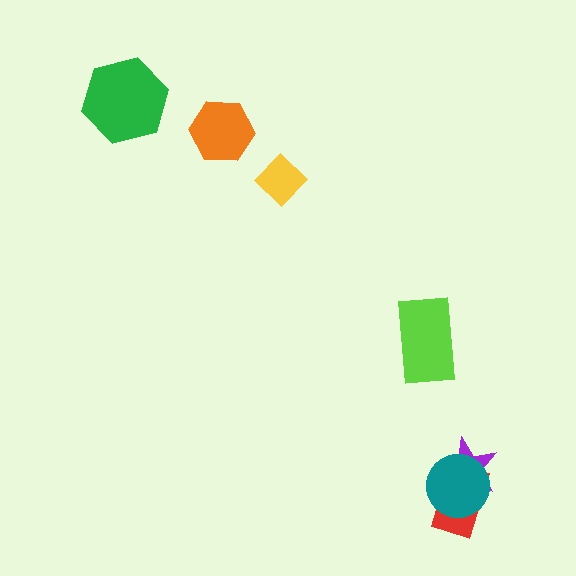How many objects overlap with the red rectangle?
2 objects overlap with the red rectangle.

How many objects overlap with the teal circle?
2 objects overlap with the teal circle.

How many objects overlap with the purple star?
2 objects overlap with the purple star.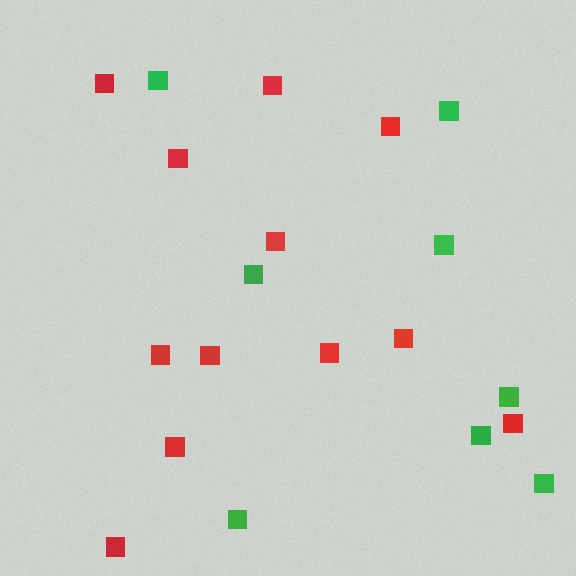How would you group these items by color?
There are 2 groups: one group of red squares (12) and one group of green squares (8).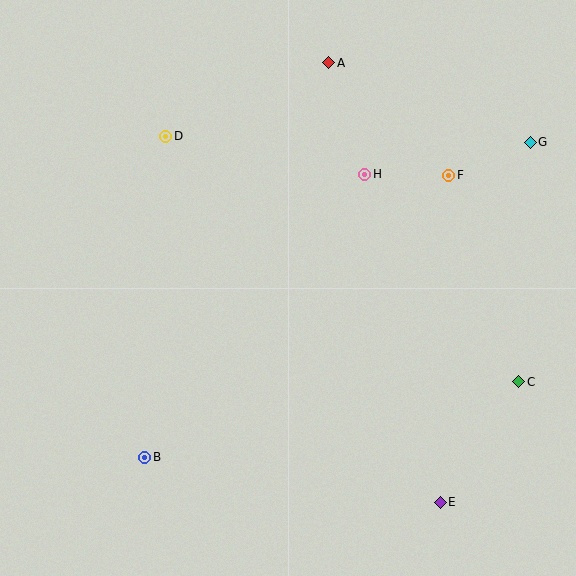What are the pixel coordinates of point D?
Point D is at (166, 136).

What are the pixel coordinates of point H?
Point H is at (365, 174).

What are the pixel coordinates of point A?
Point A is at (329, 63).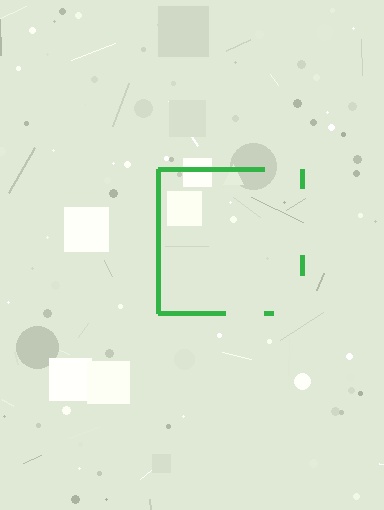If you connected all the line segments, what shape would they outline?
They would outline a square.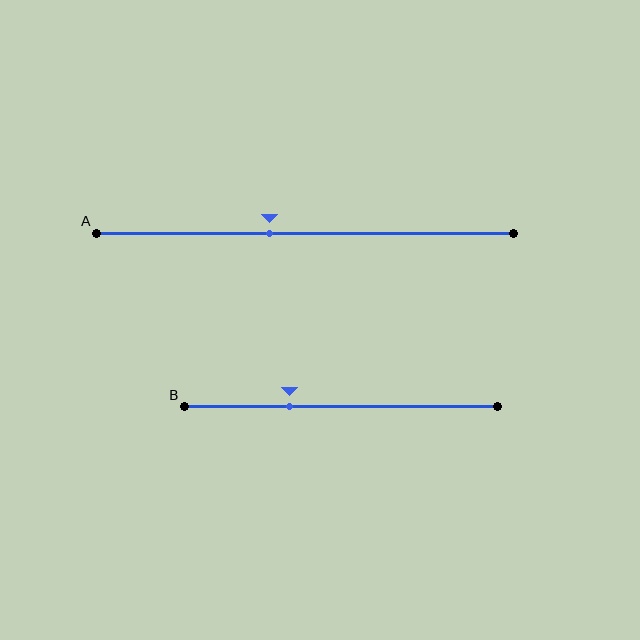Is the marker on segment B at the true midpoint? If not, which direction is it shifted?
No, the marker on segment B is shifted to the left by about 16% of the segment length.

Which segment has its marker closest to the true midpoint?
Segment A has its marker closest to the true midpoint.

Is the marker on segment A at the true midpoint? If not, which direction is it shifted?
No, the marker on segment A is shifted to the left by about 8% of the segment length.